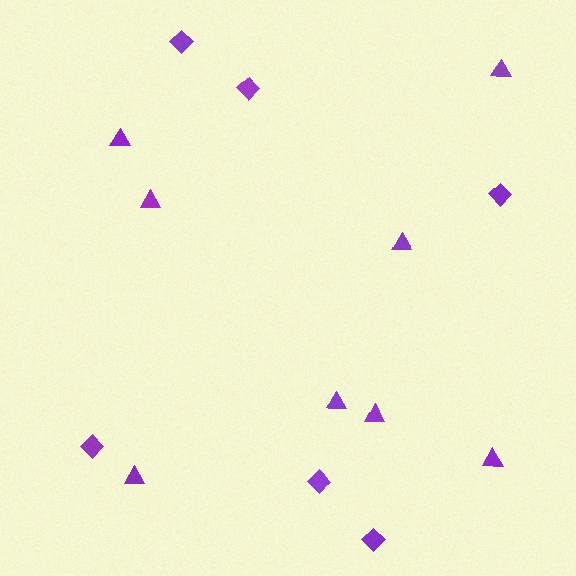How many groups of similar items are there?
There are 2 groups: one group of triangles (8) and one group of diamonds (6).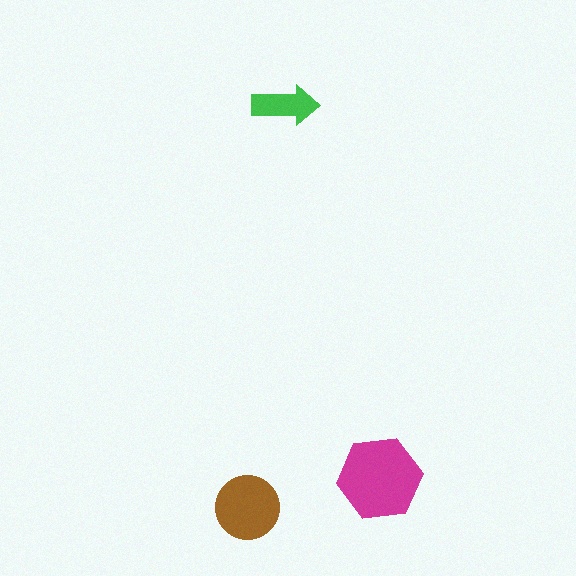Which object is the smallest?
The green arrow.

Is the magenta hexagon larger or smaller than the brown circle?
Larger.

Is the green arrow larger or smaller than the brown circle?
Smaller.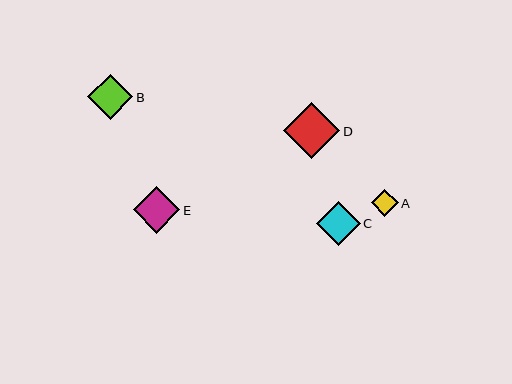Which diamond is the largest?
Diamond D is the largest with a size of approximately 56 pixels.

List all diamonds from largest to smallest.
From largest to smallest: D, E, B, C, A.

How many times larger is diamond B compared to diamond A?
Diamond B is approximately 1.7 times the size of diamond A.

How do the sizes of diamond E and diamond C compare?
Diamond E and diamond C are approximately the same size.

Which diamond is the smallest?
Diamond A is the smallest with a size of approximately 27 pixels.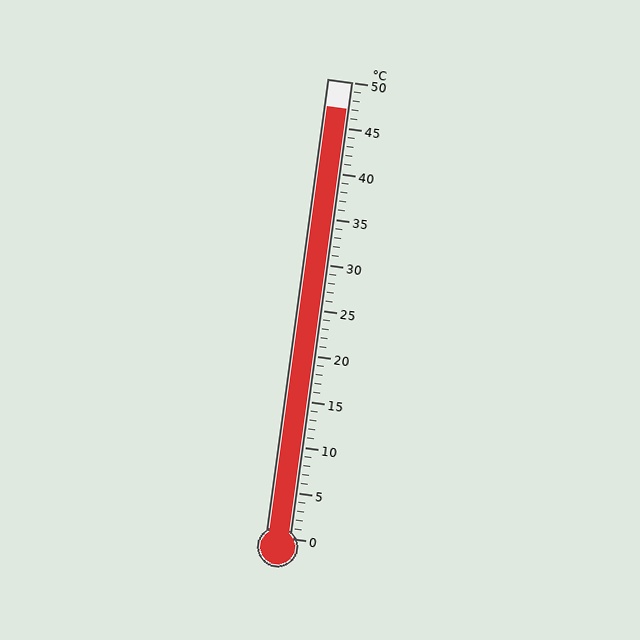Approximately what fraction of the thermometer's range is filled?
The thermometer is filled to approximately 95% of its range.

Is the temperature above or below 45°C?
The temperature is above 45°C.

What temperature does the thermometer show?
The thermometer shows approximately 47°C.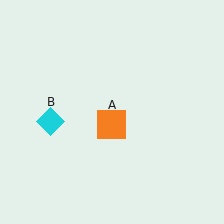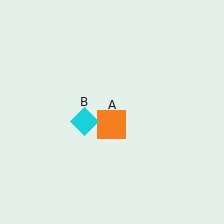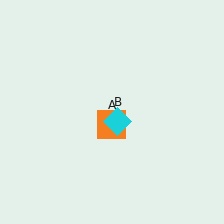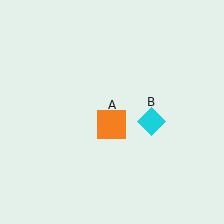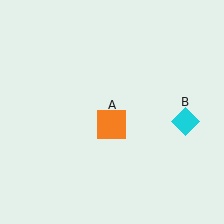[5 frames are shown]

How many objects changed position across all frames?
1 object changed position: cyan diamond (object B).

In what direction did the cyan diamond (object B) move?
The cyan diamond (object B) moved right.